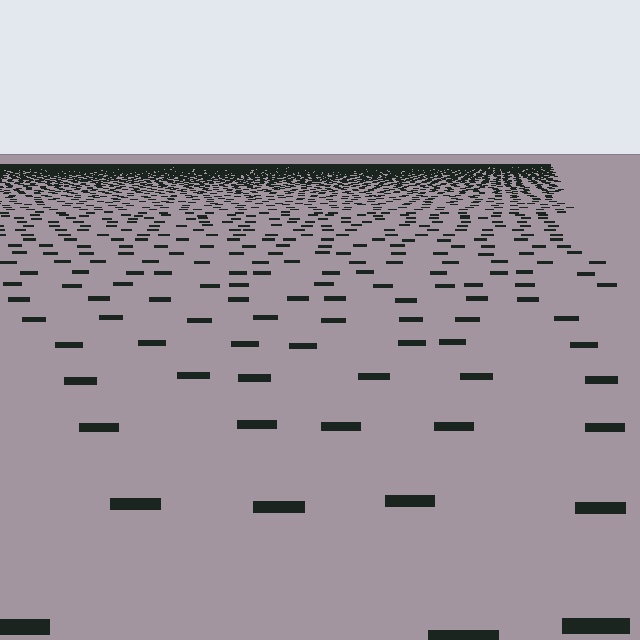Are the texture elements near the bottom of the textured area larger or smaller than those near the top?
Larger. Near the bottom, elements are closer to the viewer and appear at a bigger on-screen size.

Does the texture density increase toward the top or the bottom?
Density increases toward the top.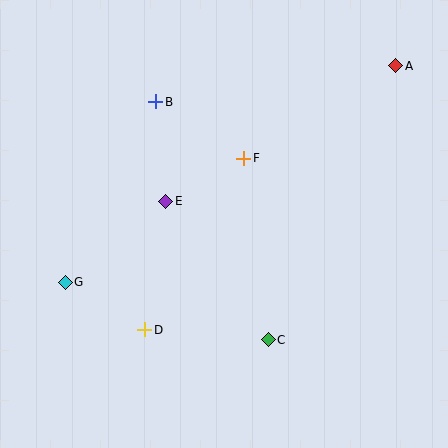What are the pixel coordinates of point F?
Point F is at (244, 158).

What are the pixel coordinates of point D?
Point D is at (145, 330).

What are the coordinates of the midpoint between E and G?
The midpoint between E and G is at (115, 242).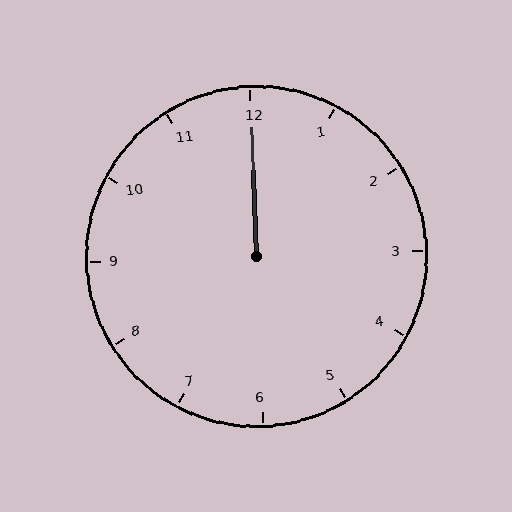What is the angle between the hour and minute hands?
Approximately 0 degrees.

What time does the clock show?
12:00.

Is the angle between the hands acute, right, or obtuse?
It is acute.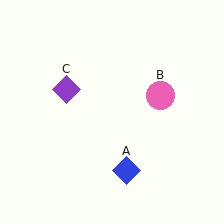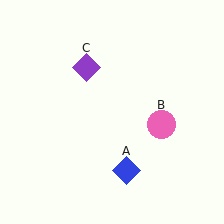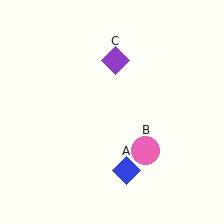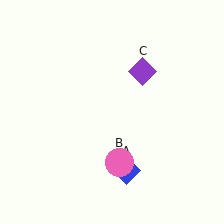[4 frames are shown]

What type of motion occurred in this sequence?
The pink circle (object B), purple diamond (object C) rotated clockwise around the center of the scene.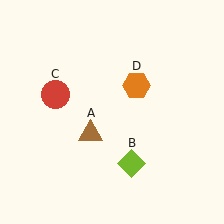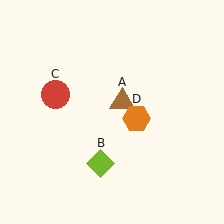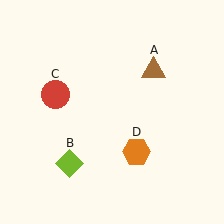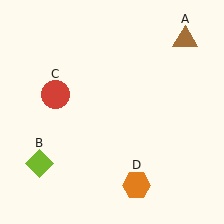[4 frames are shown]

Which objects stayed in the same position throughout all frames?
Red circle (object C) remained stationary.